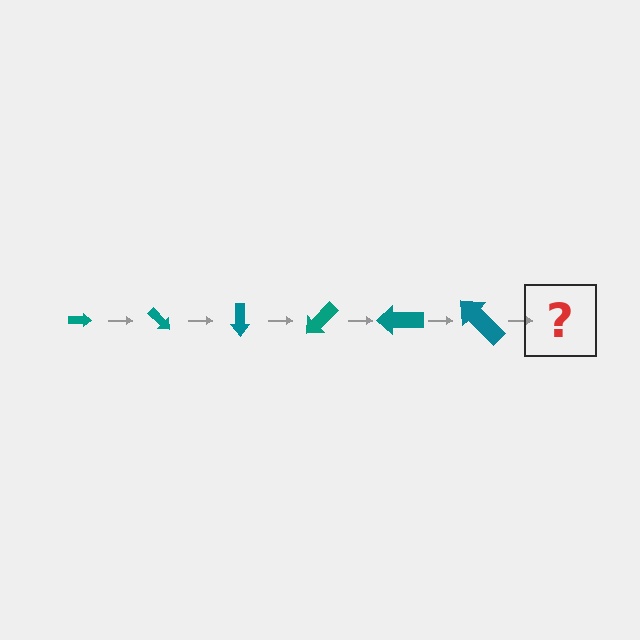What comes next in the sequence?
The next element should be an arrow, larger than the previous one and rotated 270 degrees from the start.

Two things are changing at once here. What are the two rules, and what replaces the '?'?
The two rules are that the arrow grows larger each step and it rotates 45 degrees each step. The '?' should be an arrow, larger than the previous one and rotated 270 degrees from the start.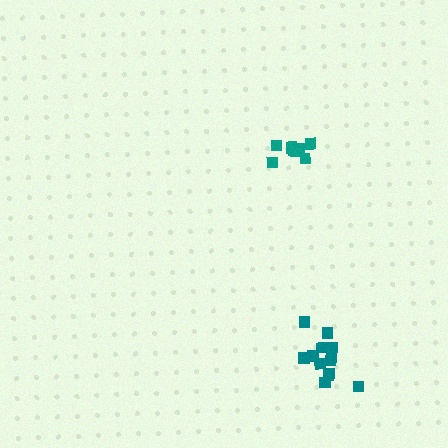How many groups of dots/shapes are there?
There are 2 groups.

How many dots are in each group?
Group 1: 13 dots, Group 2: 8 dots (21 total).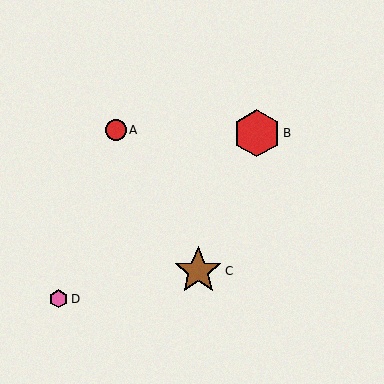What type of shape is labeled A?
Shape A is a red circle.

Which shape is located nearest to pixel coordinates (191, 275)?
The brown star (labeled C) at (198, 271) is nearest to that location.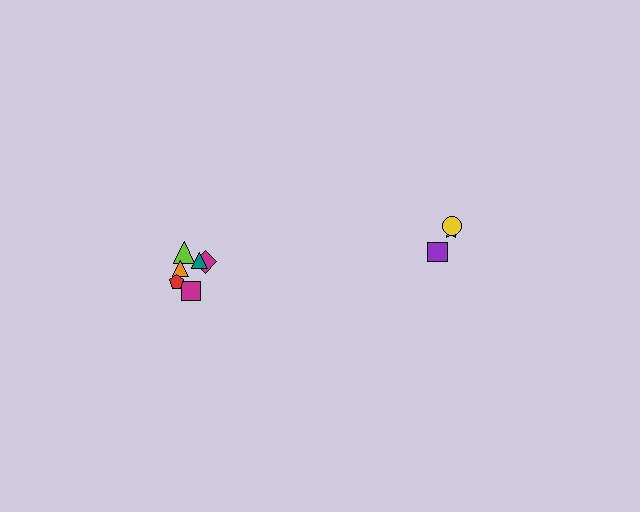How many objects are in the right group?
There are 3 objects.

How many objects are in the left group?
There are 6 objects.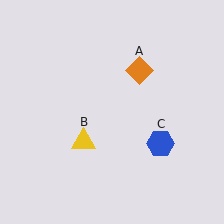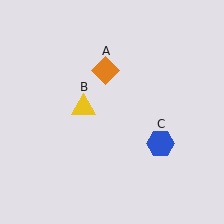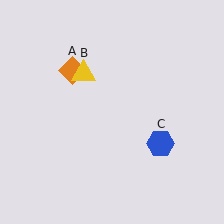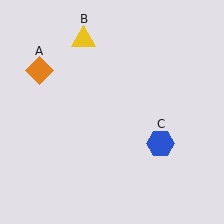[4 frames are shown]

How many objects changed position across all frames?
2 objects changed position: orange diamond (object A), yellow triangle (object B).